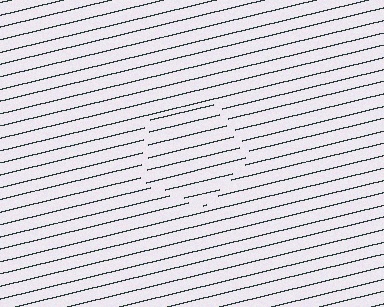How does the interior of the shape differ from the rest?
The interior of the shape contains the same grating, shifted by half a period — the contour is defined by the phase discontinuity where line-ends from the inner and outer gratings abut.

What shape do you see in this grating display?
An illusory pentagon. The interior of the shape contains the same grating, shifted by half a period — the contour is defined by the phase discontinuity where line-ends from the inner and outer gratings abut.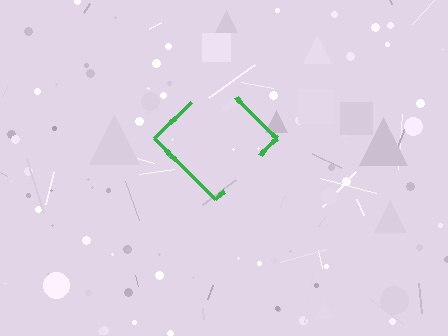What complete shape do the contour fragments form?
The contour fragments form a diamond.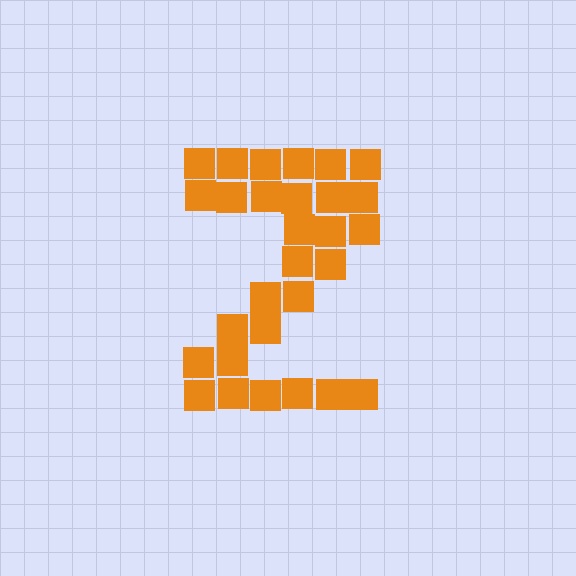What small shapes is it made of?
It is made of small squares.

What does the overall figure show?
The overall figure shows the letter Z.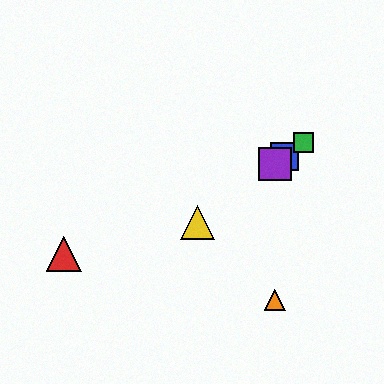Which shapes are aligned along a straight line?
The blue square, the green square, the yellow triangle, the purple square are aligned along a straight line.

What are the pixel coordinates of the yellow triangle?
The yellow triangle is at (197, 222).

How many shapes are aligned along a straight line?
4 shapes (the blue square, the green square, the yellow triangle, the purple square) are aligned along a straight line.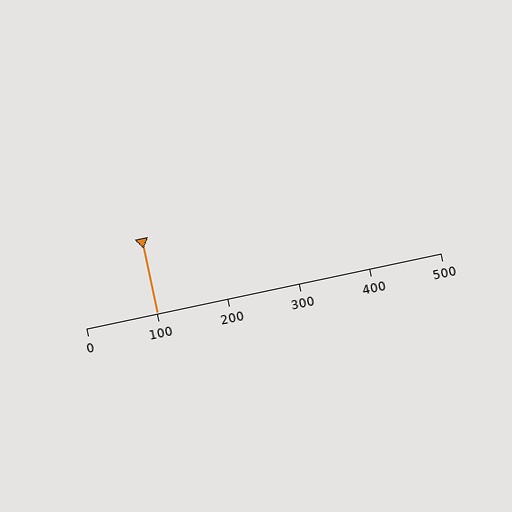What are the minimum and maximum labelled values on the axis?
The axis runs from 0 to 500.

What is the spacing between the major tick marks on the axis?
The major ticks are spaced 100 apart.